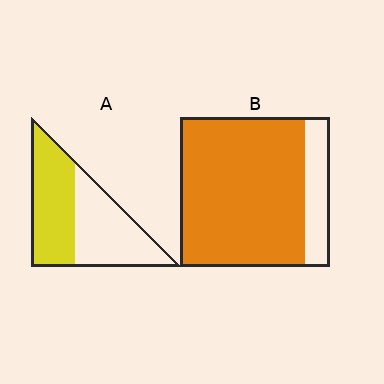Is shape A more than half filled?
Roughly half.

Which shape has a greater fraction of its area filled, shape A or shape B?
Shape B.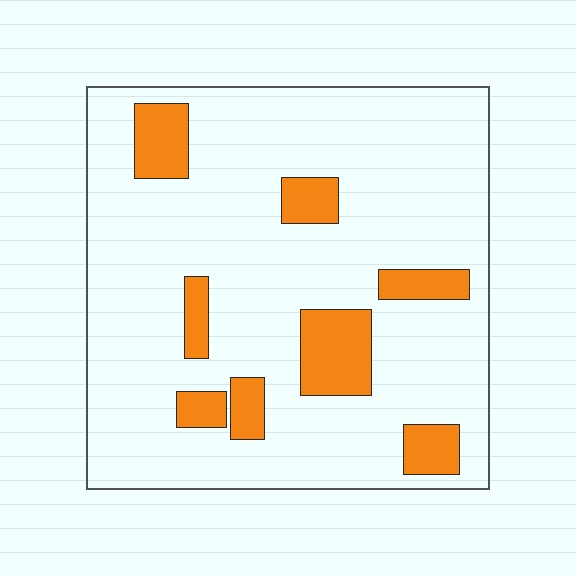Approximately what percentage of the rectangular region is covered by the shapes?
Approximately 15%.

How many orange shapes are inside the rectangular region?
8.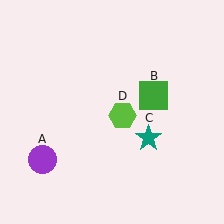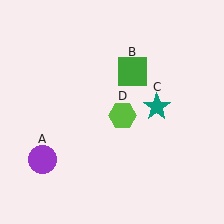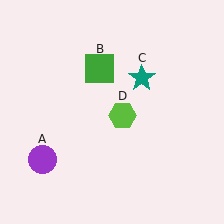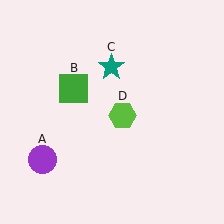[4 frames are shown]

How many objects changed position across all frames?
2 objects changed position: green square (object B), teal star (object C).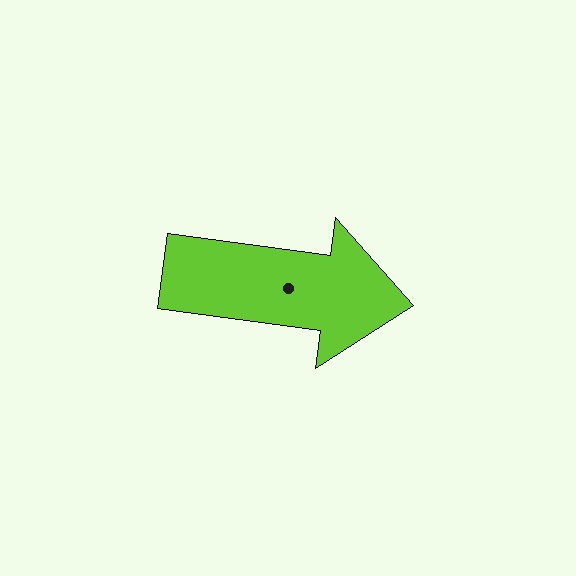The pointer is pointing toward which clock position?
Roughly 3 o'clock.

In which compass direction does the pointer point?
East.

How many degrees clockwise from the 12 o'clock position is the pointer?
Approximately 98 degrees.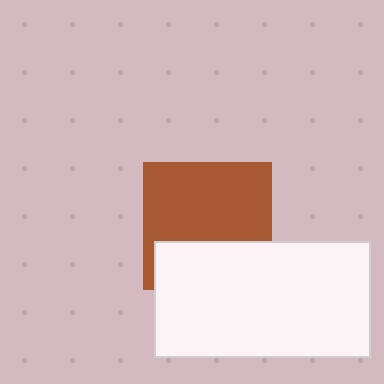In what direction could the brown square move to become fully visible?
The brown square could move up. That would shift it out from behind the white rectangle entirely.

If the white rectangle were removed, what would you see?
You would see the complete brown square.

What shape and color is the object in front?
The object in front is a white rectangle.